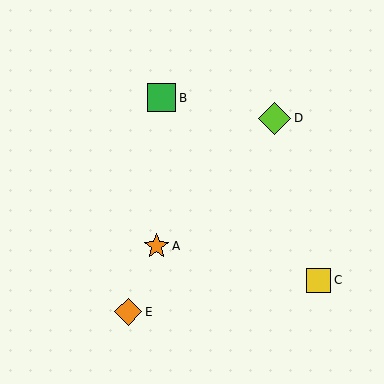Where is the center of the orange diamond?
The center of the orange diamond is at (128, 312).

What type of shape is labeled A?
Shape A is an orange star.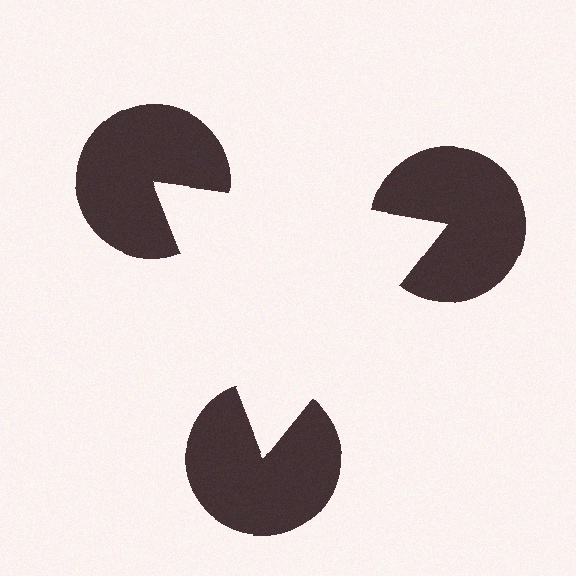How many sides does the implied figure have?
3 sides.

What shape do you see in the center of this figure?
An illusory triangle — its edges are inferred from the aligned wedge cuts in the pac-man discs, not physically drawn.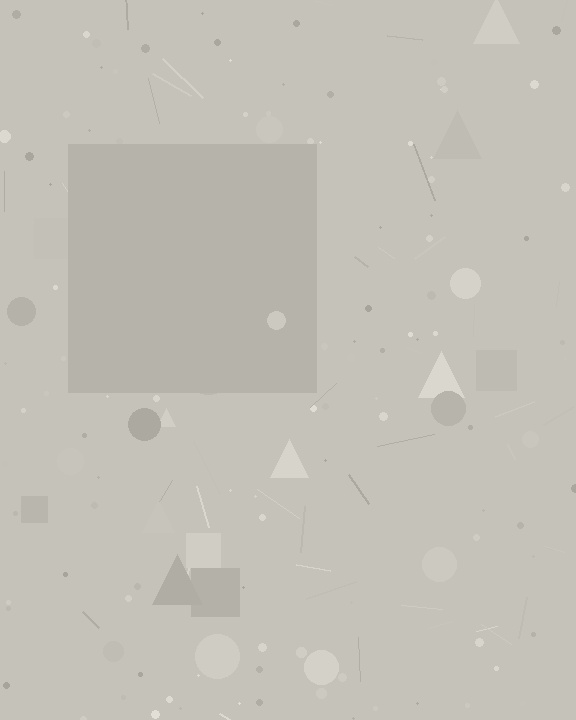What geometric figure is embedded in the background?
A square is embedded in the background.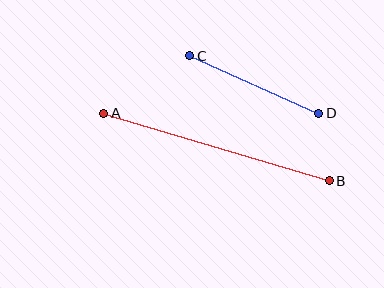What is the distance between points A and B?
The distance is approximately 236 pixels.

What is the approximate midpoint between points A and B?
The midpoint is at approximately (217, 147) pixels.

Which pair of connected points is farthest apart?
Points A and B are farthest apart.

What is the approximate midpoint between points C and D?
The midpoint is at approximately (254, 84) pixels.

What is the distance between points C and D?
The distance is approximately 141 pixels.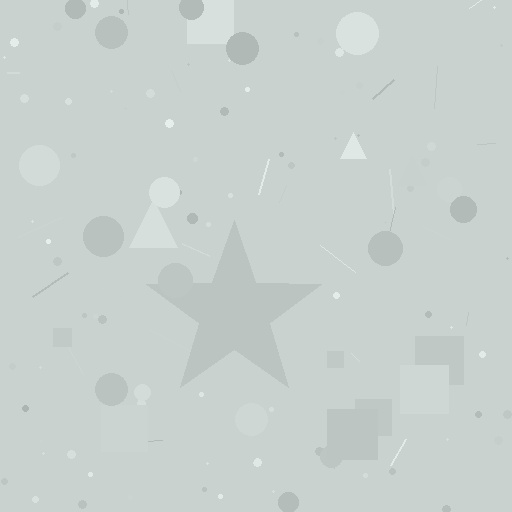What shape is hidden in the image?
A star is hidden in the image.